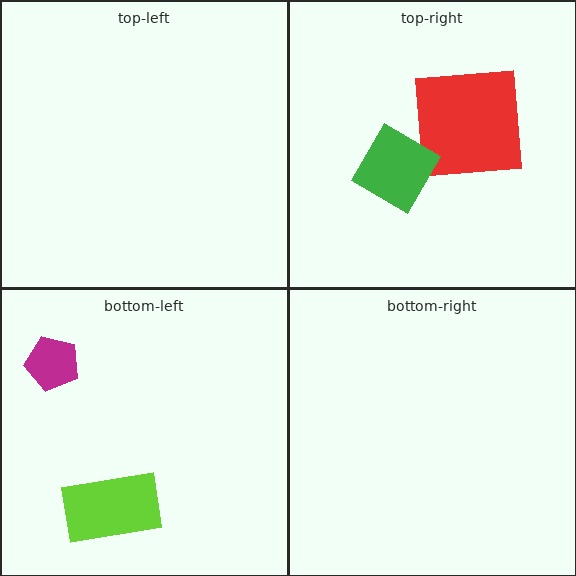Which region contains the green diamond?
The top-right region.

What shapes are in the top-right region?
The red square, the green diamond.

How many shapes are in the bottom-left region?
2.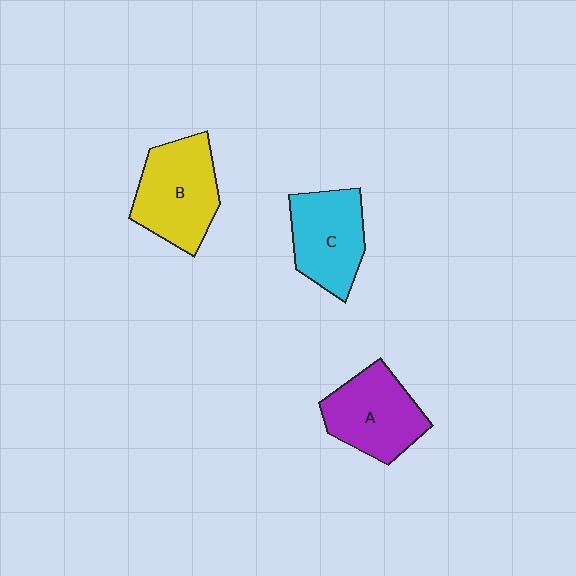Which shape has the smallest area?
Shape C (cyan).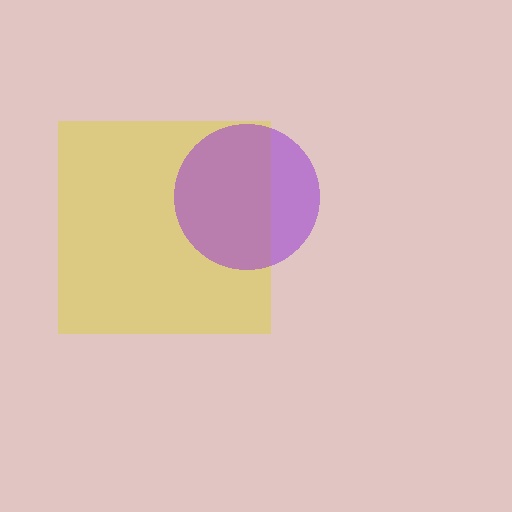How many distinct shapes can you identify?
There are 2 distinct shapes: a yellow square, a purple circle.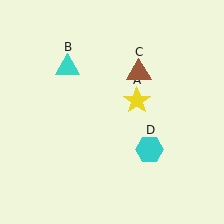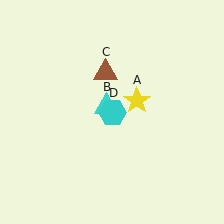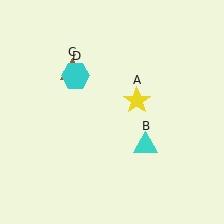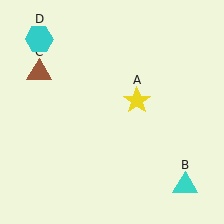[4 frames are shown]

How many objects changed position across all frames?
3 objects changed position: cyan triangle (object B), brown triangle (object C), cyan hexagon (object D).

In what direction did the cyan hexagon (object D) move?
The cyan hexagon (object D) moved up and to the left.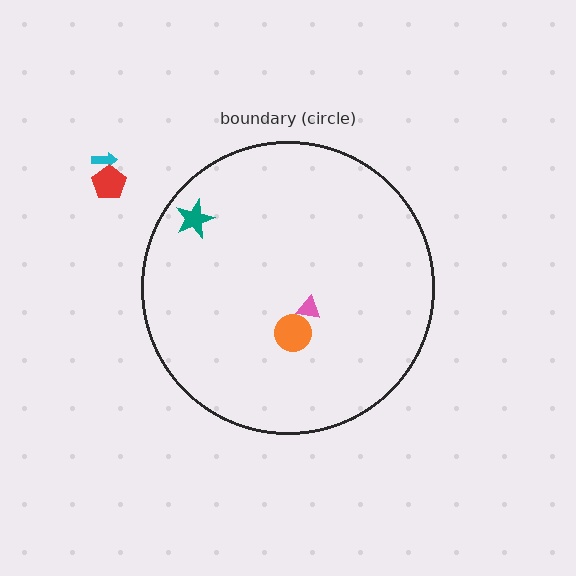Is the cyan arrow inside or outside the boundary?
Outside.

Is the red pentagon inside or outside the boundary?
Outside.